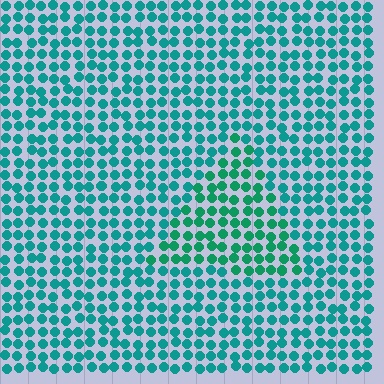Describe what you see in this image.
The image is filled with small teal elements in a uniform arrangement. A triangle-shaped region is visible where the elements are tinted to a slightly different hue, forming a subtle color boundary.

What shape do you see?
I see a triangle.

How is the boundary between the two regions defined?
The boundary is defined purely by a slight shift in hue (about 22 degrees). Spacing, size, and orientation are identical on both sides.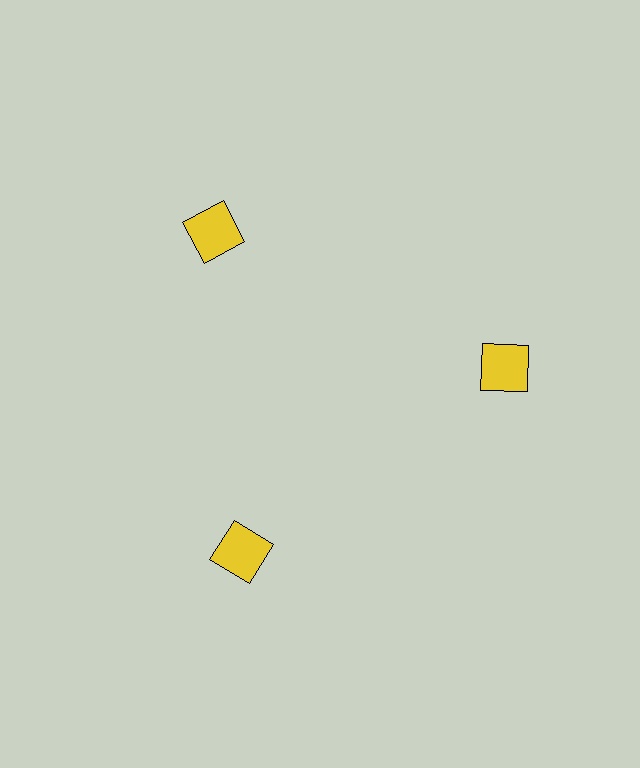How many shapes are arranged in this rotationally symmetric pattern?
There are 3 shapes, arranged in 3 groups of 1.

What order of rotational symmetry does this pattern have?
This pattern has 3-fold rotational symmetry.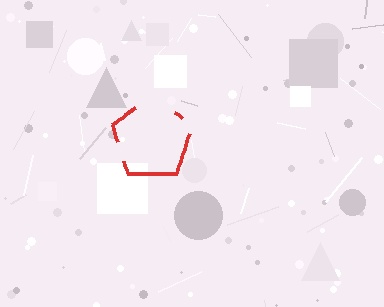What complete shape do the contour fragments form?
The contour fragments form a pentagon.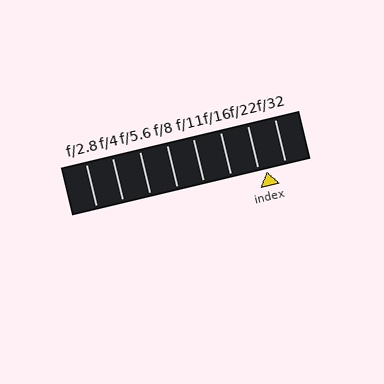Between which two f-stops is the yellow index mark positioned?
The index mark is between f/22 and f/32.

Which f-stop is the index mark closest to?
The index mark is closest to f/22.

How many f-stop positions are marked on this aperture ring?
There are 8 f-stop positions marked.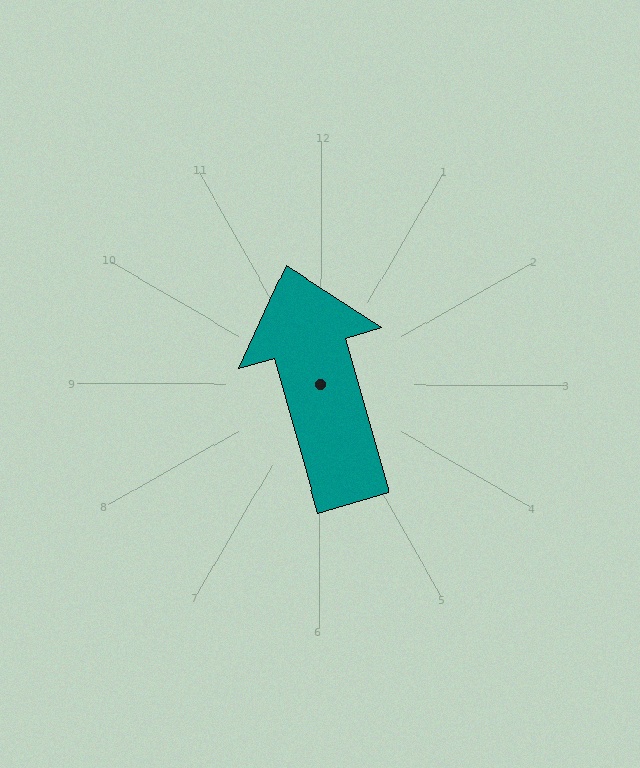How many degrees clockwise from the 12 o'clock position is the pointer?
Approximately 344 degrees.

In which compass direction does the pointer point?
North.